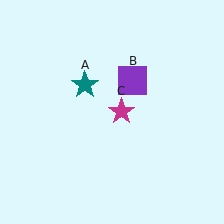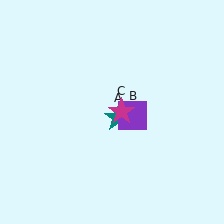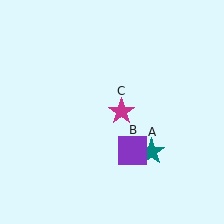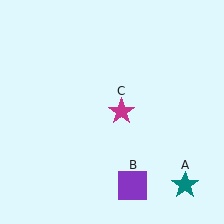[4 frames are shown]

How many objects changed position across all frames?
2 objects changed position: teal star (object A), purple square (object B).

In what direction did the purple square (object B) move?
The purple square (object B) moved down.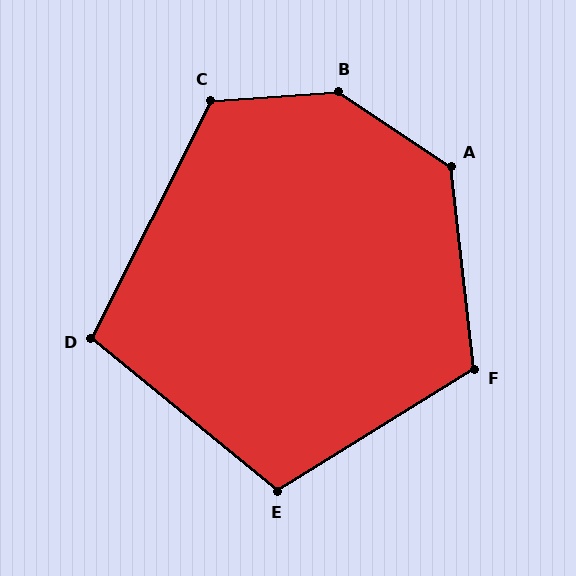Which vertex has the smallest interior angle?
D, at approximately 103 degrees.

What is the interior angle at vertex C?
Approximately 121 degrees (obtuse).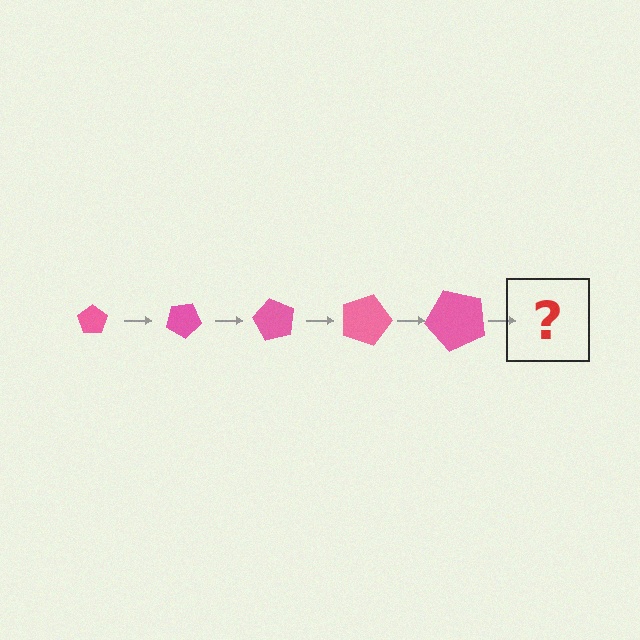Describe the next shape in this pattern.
It should be a pentagon, larger than the previous one and rotated 150 degrees from the start.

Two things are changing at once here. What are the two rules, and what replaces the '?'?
The two rules are that the pentagon grows larger each step and it rotates 30 degrees each step. The '?' should be a pentagon, larger than the previous one and rotated 150 degrees from the start.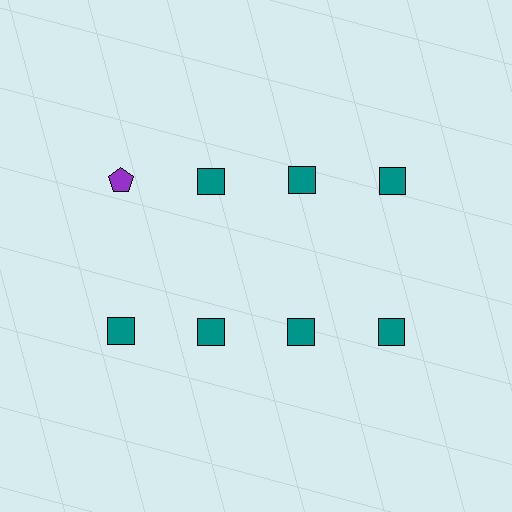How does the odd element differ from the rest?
It differs in both color (purple instead of teal) and shape (pentagon instead of square).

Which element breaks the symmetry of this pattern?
The purple pentagon in the top row, leftmost column breaks the symmetry. All other shapes are teal squares.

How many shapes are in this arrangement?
There are 8 shapes arranged in a grid pattern.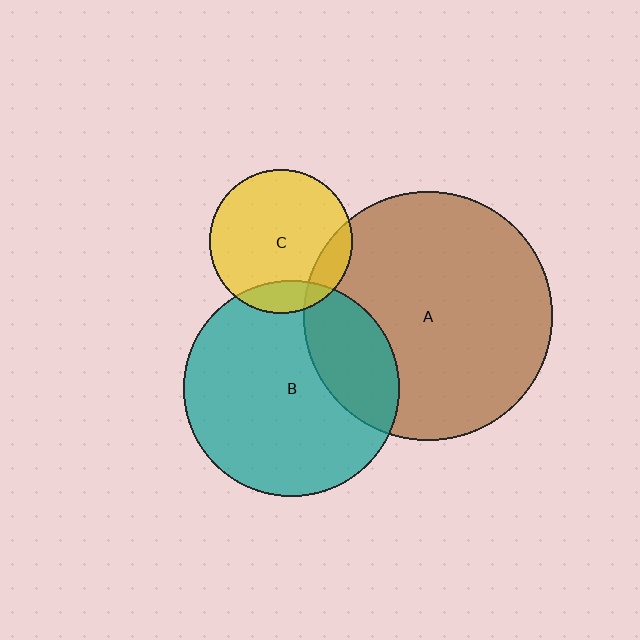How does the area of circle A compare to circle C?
Approximately 3.0 times.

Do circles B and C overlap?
Yes.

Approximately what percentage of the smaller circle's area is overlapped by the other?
Approximately 15%.